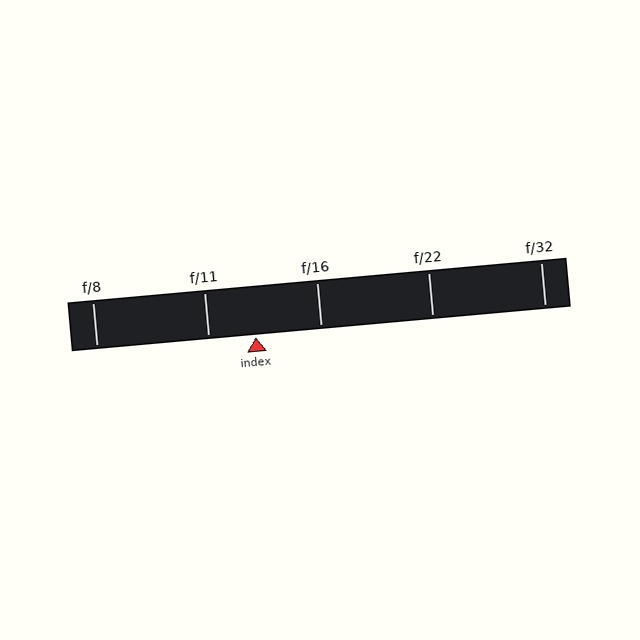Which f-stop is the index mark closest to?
The index mark is closest to f/11.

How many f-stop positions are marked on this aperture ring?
There are 5 f-stop positions marked.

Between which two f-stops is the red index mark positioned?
The index mark is between f/11 and f/16.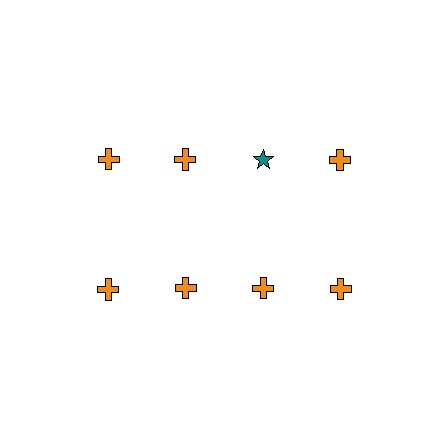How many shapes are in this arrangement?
There are 8 shapes arranged in a grid pattern.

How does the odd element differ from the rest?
It differs in both color (teal instead of orange) and shape (star instead of cross).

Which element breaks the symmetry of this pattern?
The teal star in the top row, center column breaks the symmetry. All other shapes are orange crosses.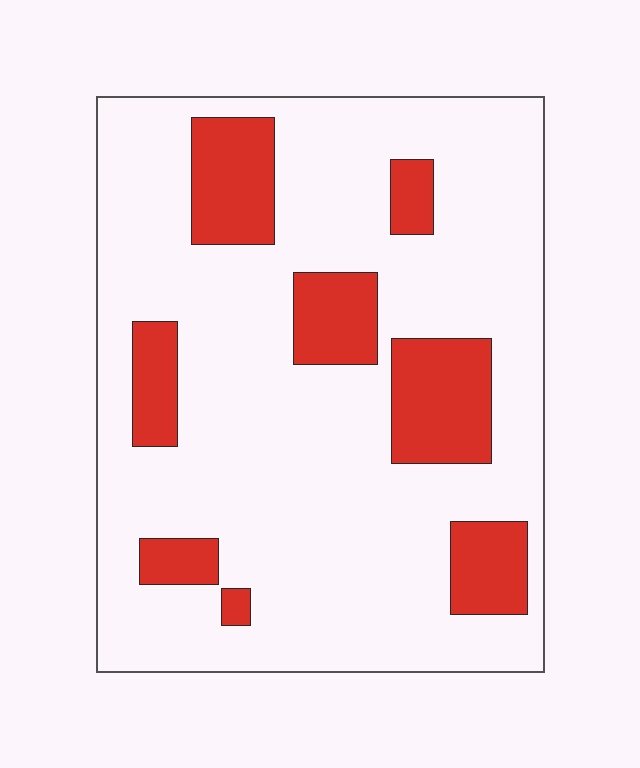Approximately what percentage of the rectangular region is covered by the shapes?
Approximately 20%.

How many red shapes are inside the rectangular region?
8.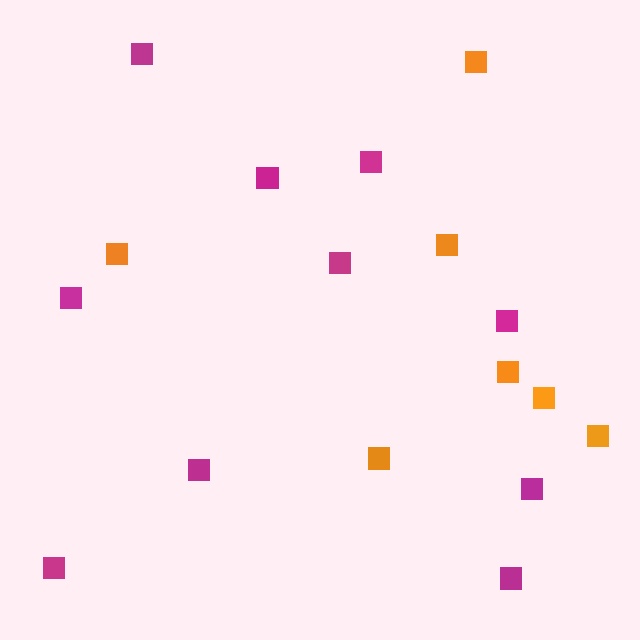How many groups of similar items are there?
There are 2 groups: one group of magenta squares (10) and one group of orange squares (7).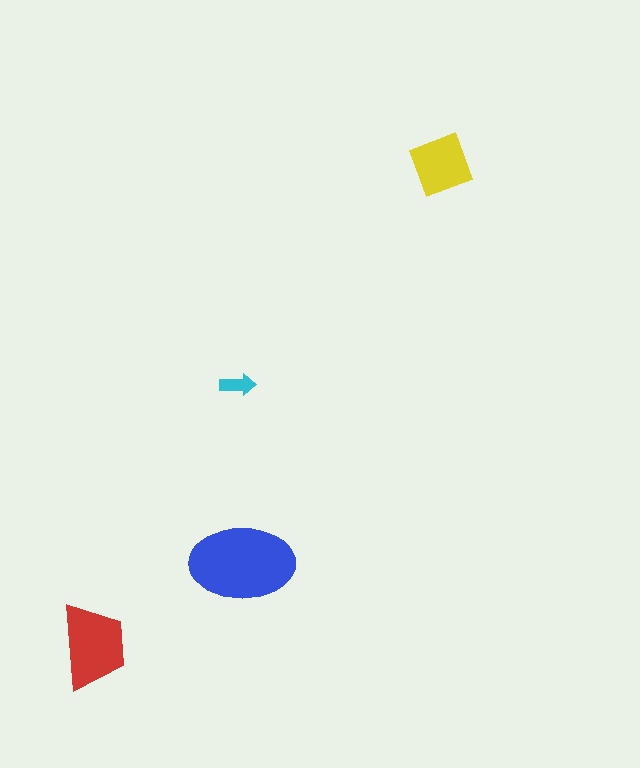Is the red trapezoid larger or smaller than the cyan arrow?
Larger.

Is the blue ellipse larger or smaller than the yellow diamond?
Larger.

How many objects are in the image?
There are 4 objects in the image.